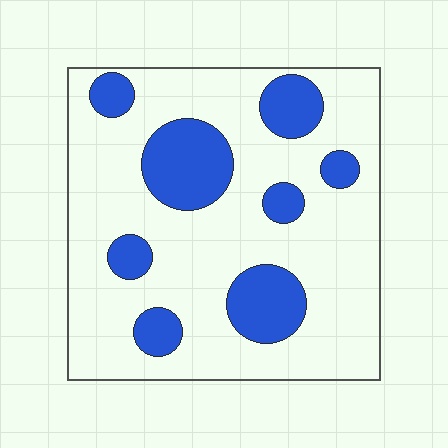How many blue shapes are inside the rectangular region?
8.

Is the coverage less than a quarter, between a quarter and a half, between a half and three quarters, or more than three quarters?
Less than a quarter.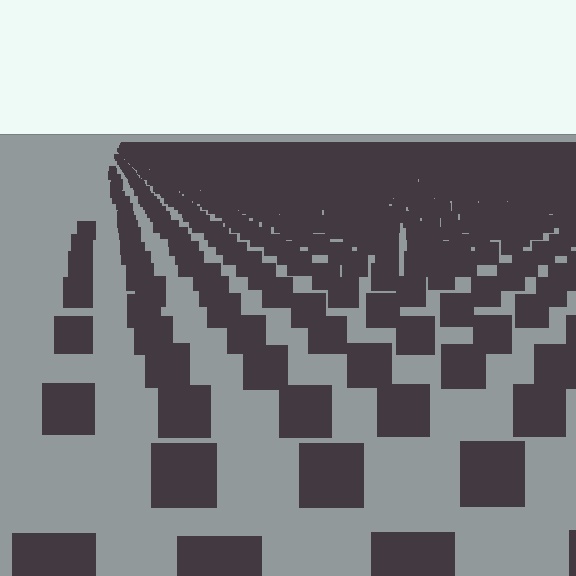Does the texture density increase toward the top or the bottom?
Density increases toward the top.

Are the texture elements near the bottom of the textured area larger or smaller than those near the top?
Larger. Near the bottom, elements are closer to the viewer and appear at a bigger on-screen size.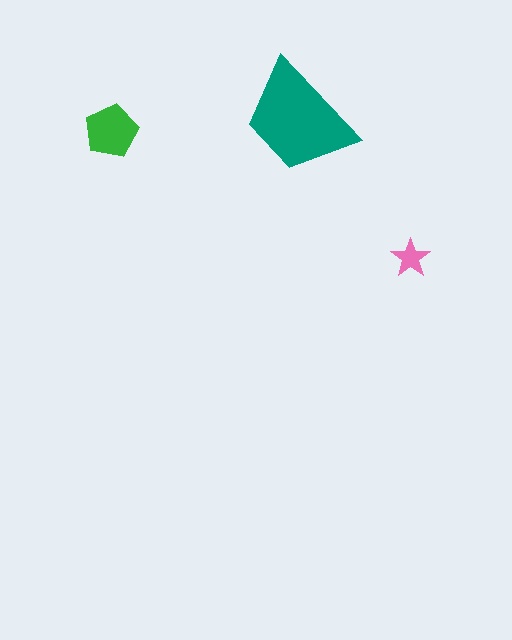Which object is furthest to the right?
The pink star is rightmost.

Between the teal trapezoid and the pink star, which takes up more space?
The teal trapezoid.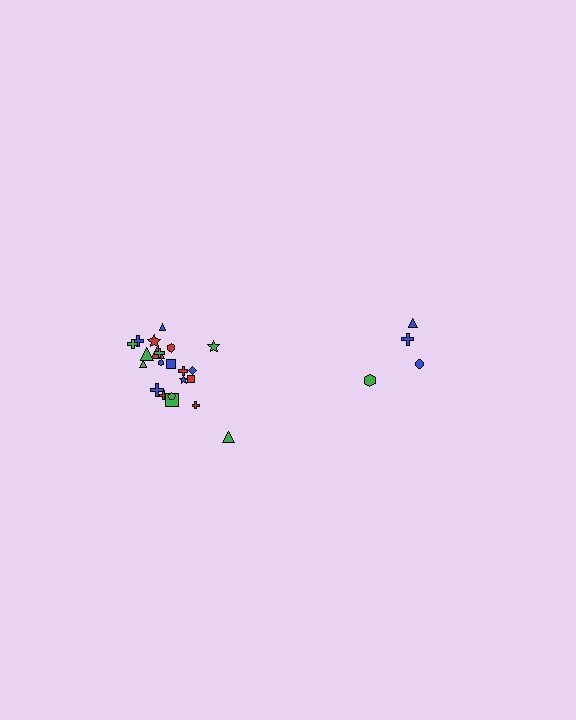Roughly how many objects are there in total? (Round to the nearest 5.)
Roughly 25 objects in total.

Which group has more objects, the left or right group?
The left group.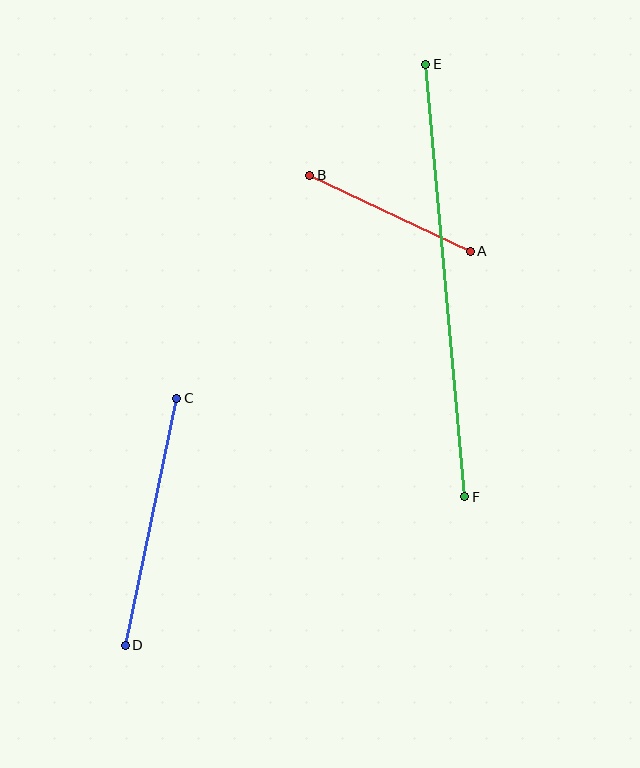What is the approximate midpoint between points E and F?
The midpoint is at approximately (445, 281) pixels.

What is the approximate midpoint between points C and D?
The midpoint is at approximately (151, 522) pixels.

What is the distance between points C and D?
The distance is approximately 252 pixels.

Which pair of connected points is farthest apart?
Points E and F are farthest apart.